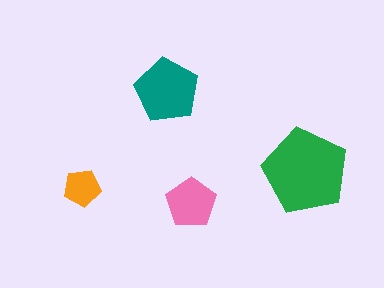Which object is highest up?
The teal pentagon is topmost.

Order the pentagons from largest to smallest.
the green one, the teal one, the pink one, the orange one.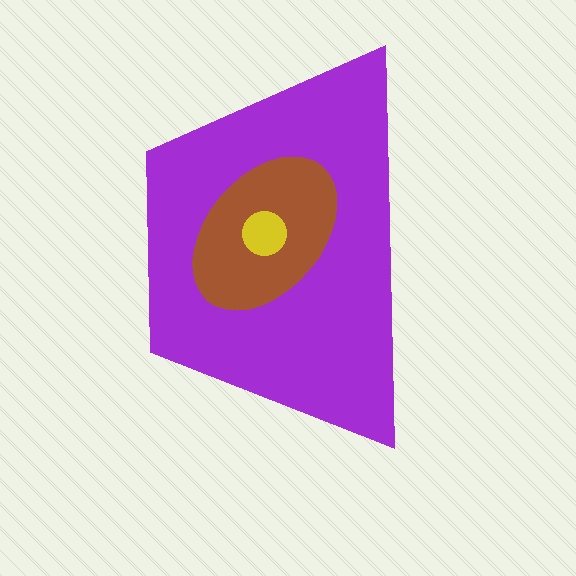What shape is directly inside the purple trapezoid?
The brown ellipse.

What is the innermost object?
The yellow circle.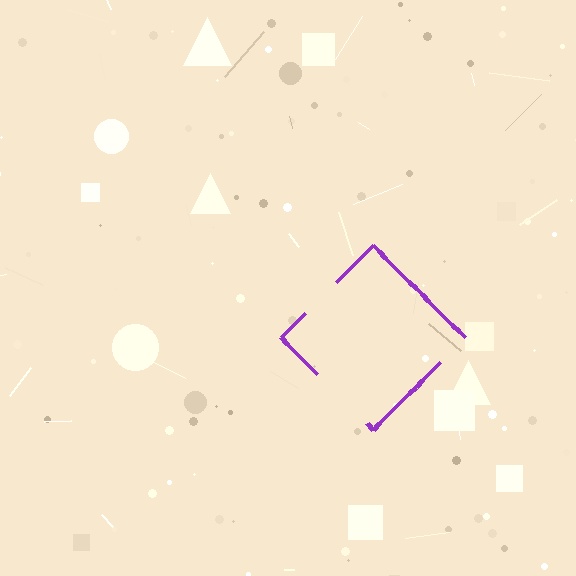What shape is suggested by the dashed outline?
The dashed outline suggests a diamond.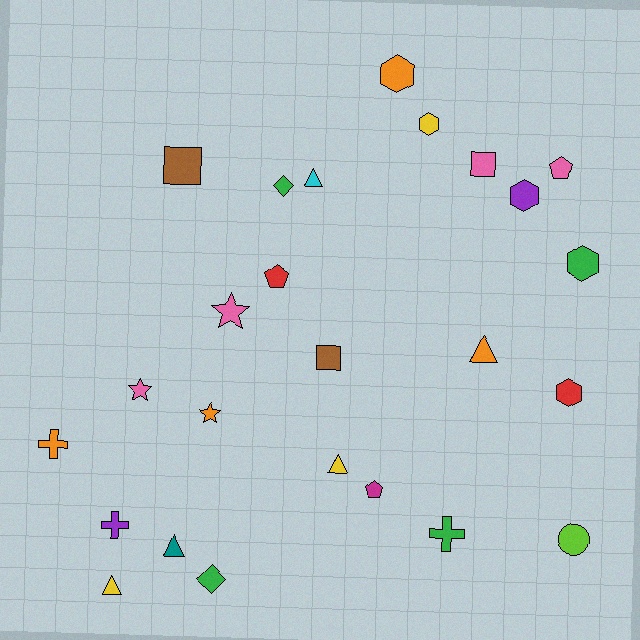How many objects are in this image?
There are 25 objects.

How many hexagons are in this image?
There are 5 hexagons.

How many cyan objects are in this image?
There is 1 cyan object.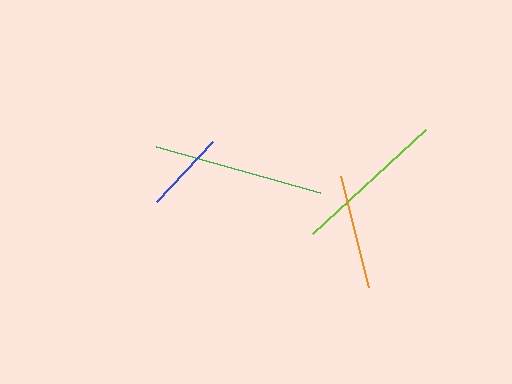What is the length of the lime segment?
The lime segment is approximately 153 pixels long.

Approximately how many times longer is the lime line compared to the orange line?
The lime line is approximately 1.3 times the length of the orange line.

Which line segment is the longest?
The green line is the longest at approximately 171 pixels.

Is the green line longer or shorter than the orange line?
The green line is longer than the orange line.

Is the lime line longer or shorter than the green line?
The green line is longer than the lime line.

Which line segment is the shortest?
The blue line is the shortest at approximately 82 pixels.